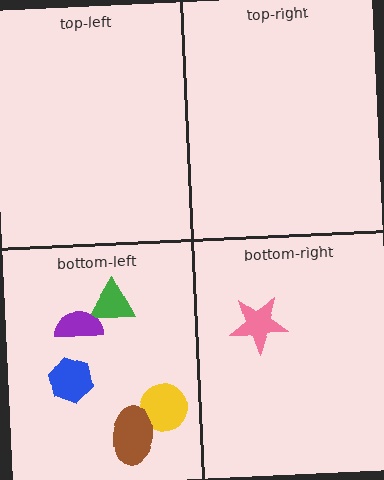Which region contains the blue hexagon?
The bottom-left region.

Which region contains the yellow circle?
The bottom-left region.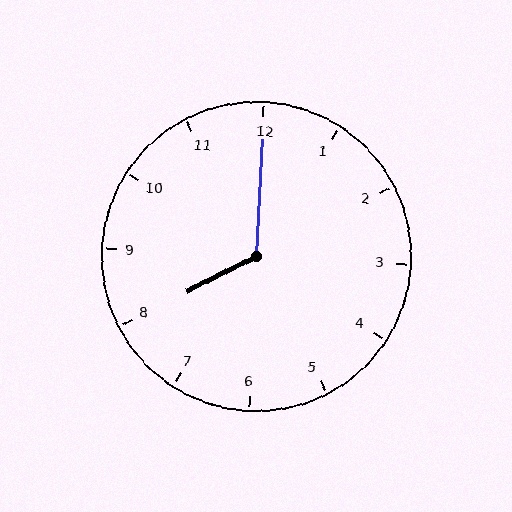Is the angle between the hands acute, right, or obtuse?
It is obtuse.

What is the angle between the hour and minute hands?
Approximately 120 degrees.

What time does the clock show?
8:00.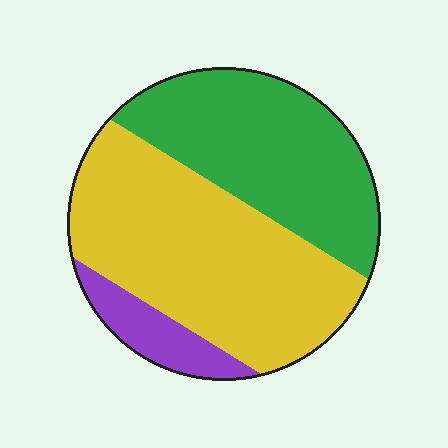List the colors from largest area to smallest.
From largest to smallest: yellow, green, purple.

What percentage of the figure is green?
Green takes up about three eighths (3/8) of the figure.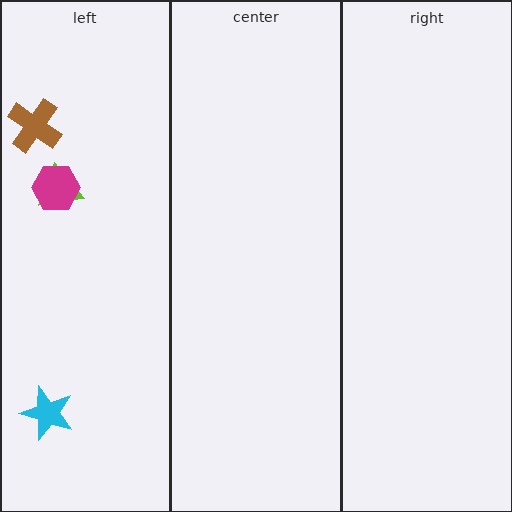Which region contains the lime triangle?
The left region.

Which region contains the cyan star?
The left region.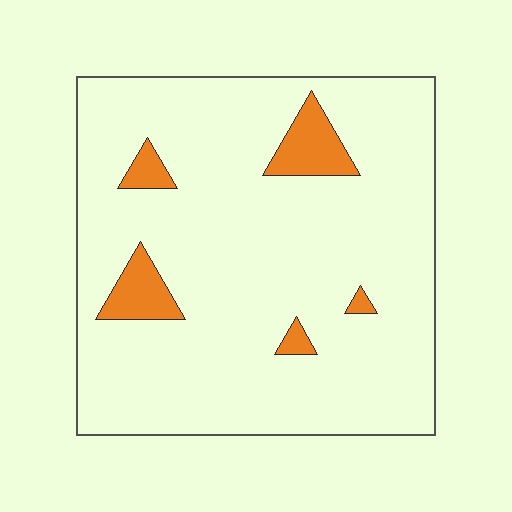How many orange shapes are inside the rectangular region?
5.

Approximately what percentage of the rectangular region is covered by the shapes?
Approximately 10%.